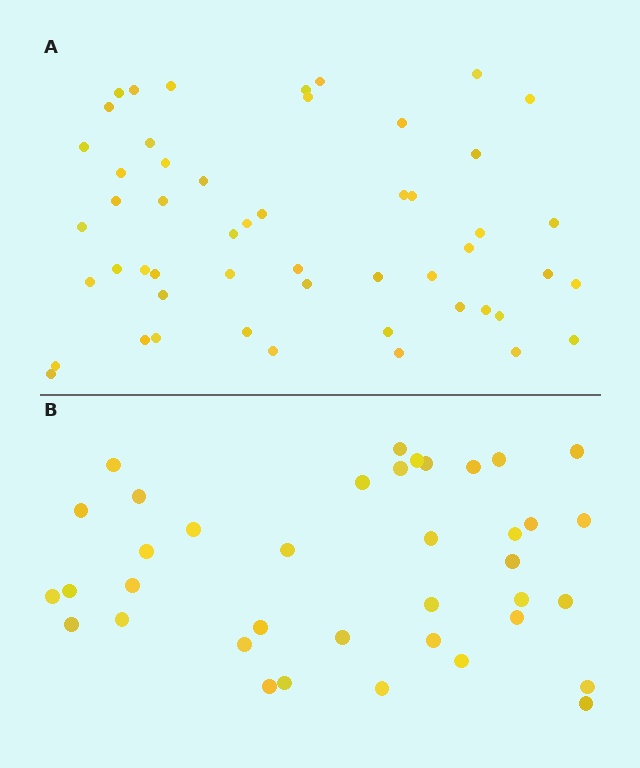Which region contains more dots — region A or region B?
Region A (the top region) has more dots.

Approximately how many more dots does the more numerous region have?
Region A has approximately 15 more dots than region B.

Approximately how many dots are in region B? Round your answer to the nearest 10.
About 40 dots. (The exact count is 38, which rounds to 40.)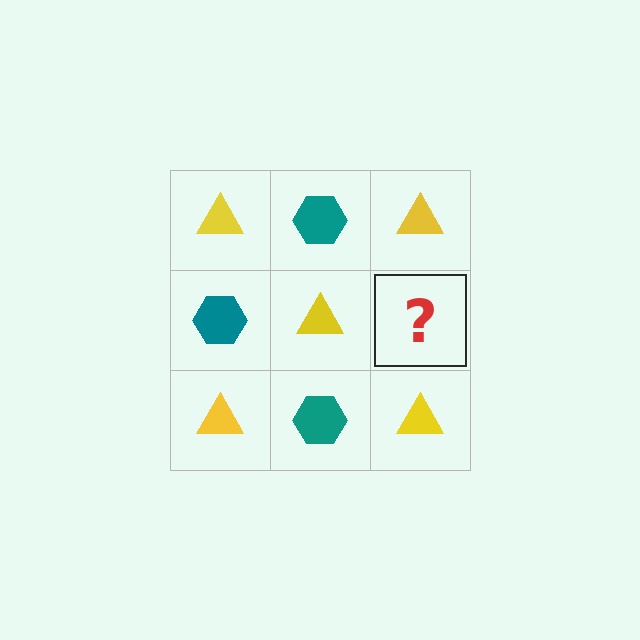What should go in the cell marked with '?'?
The missing cell should contain a teal hexagon.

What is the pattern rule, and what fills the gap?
The rule is that it alternates yellow triangle and teal hexagon in a checkerboard pattern. The gap should be filled with a teal hexagon.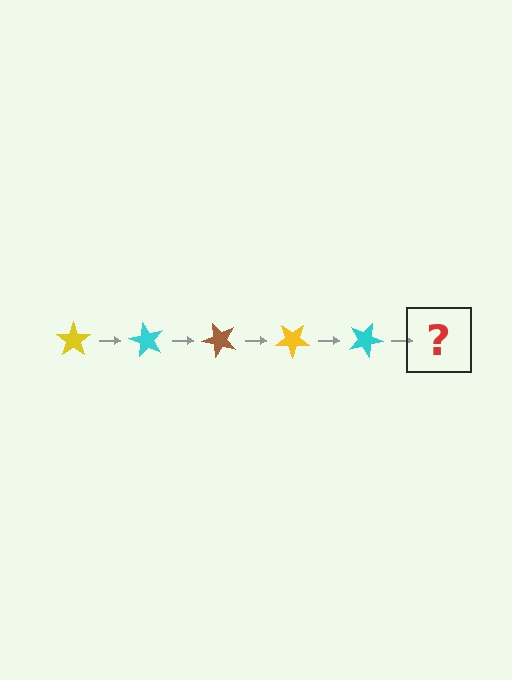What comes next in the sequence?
The next element should be a brown star, rotated 300 degrees from the start.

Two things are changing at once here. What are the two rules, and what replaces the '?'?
The two rules are that it rotates 60 degrees each step and the color cycles through yellow, cyan, and brown. The '?' should be a brown star, rotated 300 degrees from the start.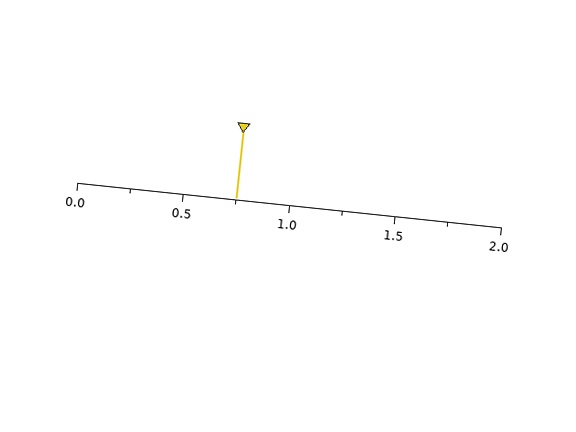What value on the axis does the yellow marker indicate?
The marker indicates approximately 0.75.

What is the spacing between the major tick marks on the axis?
The major ticks are spaced 0.5 apart.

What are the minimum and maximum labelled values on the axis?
The axis runs from 0.0 to 2.0.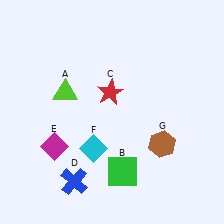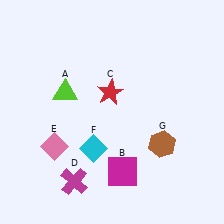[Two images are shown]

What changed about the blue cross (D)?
In Image 1, D is blue. In Image 2, it changed to magenta.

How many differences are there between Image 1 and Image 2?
There are 3 differences between the two images.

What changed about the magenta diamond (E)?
In Image 1, E is magenta. In Image 2, it changed to pink.